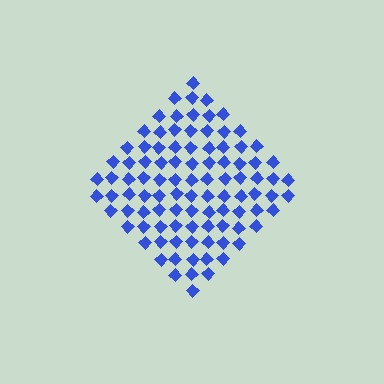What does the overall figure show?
The overall figure shows a diamond.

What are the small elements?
The small elements are diamonds.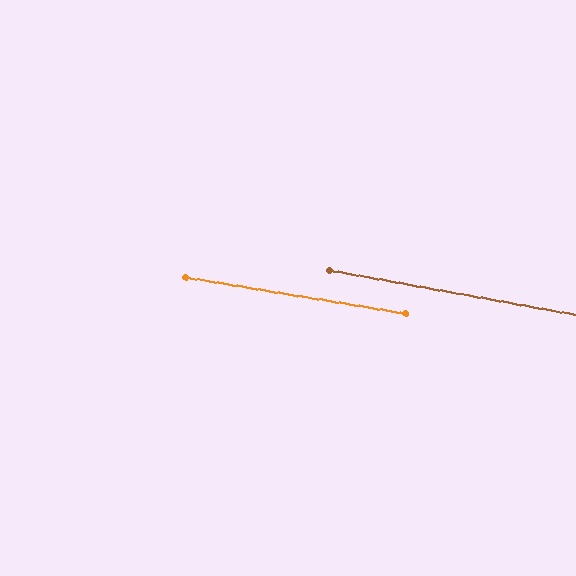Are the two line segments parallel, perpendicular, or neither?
Parallel — their directions differ by only 1.0°.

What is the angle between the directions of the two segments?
Approximately 1 degree.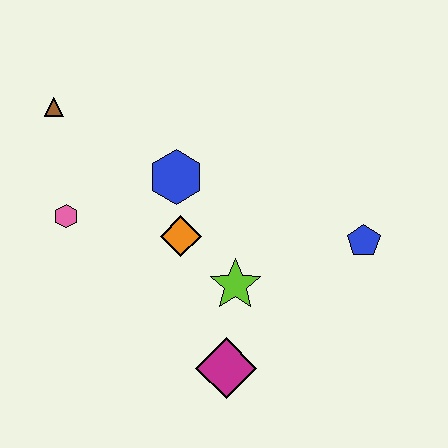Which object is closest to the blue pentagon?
The lime star is closest to the blue pentagon.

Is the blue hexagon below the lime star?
No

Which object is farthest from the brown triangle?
The blue pentagon is farthest from the brown triangle.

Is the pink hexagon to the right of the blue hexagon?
No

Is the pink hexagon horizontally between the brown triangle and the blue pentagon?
Yes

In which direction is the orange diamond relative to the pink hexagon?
The orange diamond is to the right of the pink hexagon.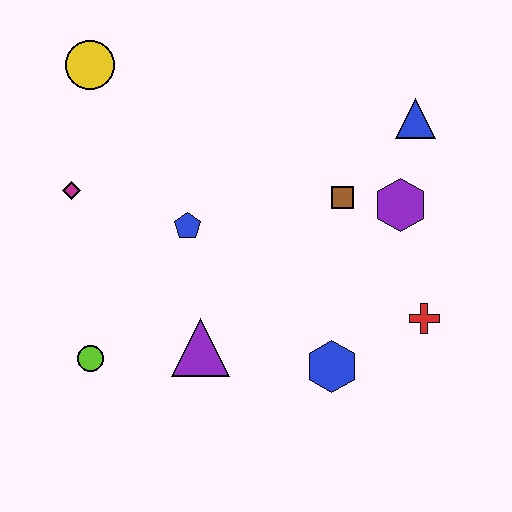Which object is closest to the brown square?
The purple hexagon is closest to the brown square.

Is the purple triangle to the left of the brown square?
Yes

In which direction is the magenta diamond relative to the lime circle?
The magenta diamond is above the lime circle.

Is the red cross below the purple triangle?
No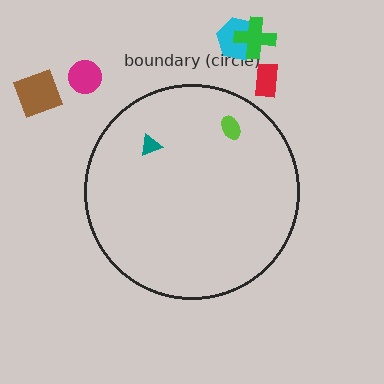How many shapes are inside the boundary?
2 inside, 5 outside.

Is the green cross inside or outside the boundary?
Outside.